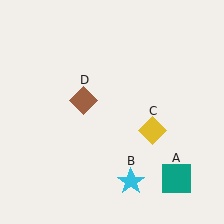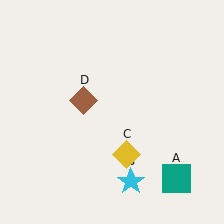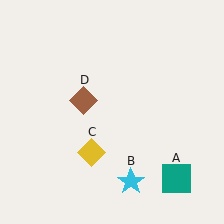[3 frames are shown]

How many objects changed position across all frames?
1 object changed position: yellow diamond (object C).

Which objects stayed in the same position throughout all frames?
Teal square (object A) and cyan star (object B) and brown diamond (object D) remained stationary.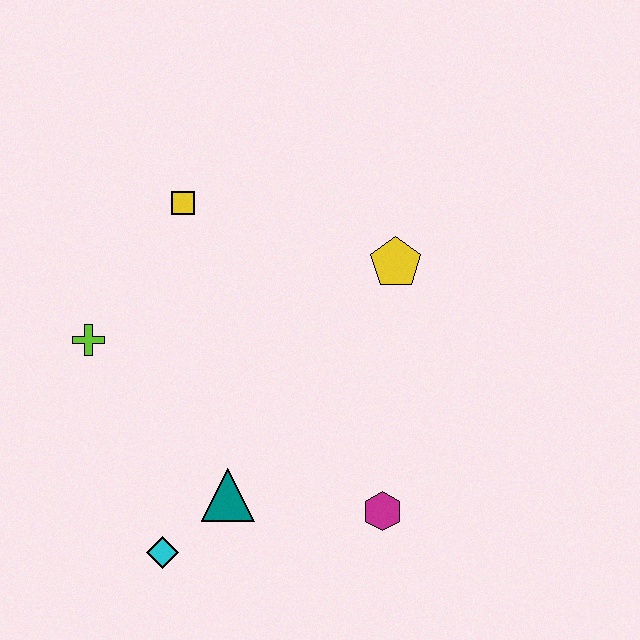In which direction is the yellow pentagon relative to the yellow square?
The yellow pentagon is to the right of the yellow square.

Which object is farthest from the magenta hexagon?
The yellow square is farthest from the magenta hexagon.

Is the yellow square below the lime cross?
No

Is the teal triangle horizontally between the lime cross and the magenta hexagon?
Yes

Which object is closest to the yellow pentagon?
The yellow square is closest to the yellow pentagon.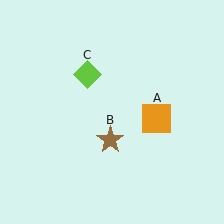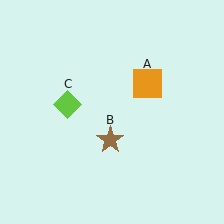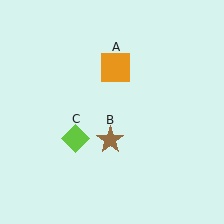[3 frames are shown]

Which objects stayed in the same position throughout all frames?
Brown star (object B) remained stationary.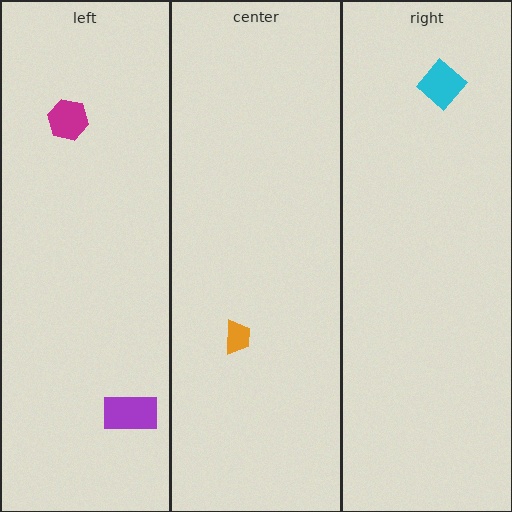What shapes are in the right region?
The cyan diamond.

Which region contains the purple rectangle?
The left region.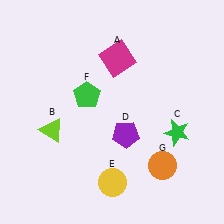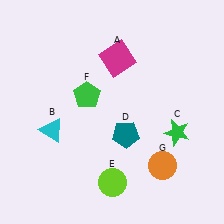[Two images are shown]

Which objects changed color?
B changed from lime to cyan. D changed from purple to teal. E changed from yellow to lime.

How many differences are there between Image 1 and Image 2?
There are 3 differences between the two images.